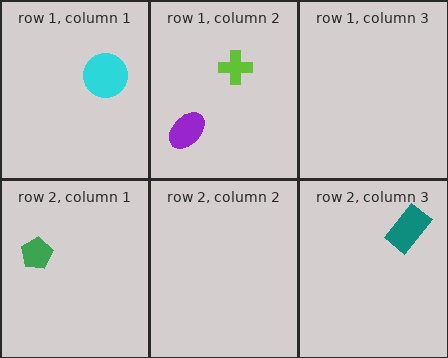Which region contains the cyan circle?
The row 1, column 1 region.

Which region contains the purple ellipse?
The row 1, column 2 region.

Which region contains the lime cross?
The row 1, column 2 region.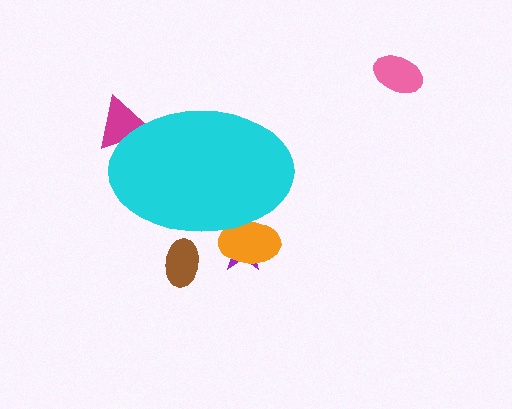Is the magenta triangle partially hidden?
Yes, the magenta triangle is partially hidden behind the cyan ellipse.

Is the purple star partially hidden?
Yes, the purple star is partially hidden behind the cyan ellipse.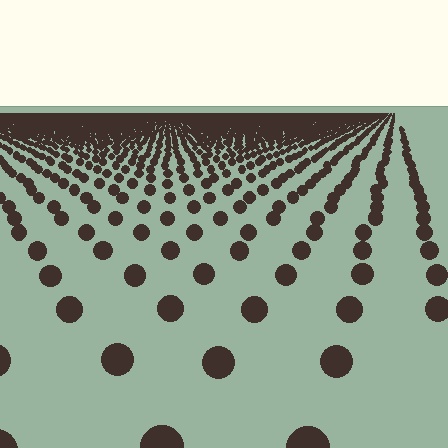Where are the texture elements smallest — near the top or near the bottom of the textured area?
Near the top.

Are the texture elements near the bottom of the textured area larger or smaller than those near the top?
Larger. Near the bottom, elements are closer to the viewer and appear at a bigger on-screen size.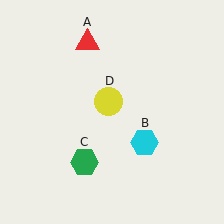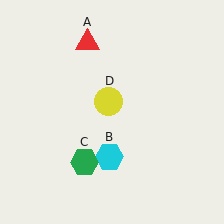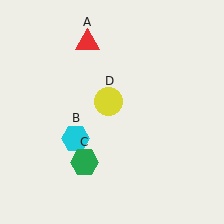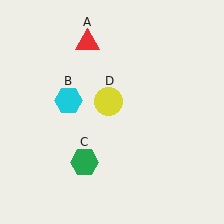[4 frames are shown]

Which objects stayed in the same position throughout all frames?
Red triangle (object A) and green hexagon (object C) and yellow circle (object D) remained stationary.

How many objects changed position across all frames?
1 object changed position: cyan hexagon (object B).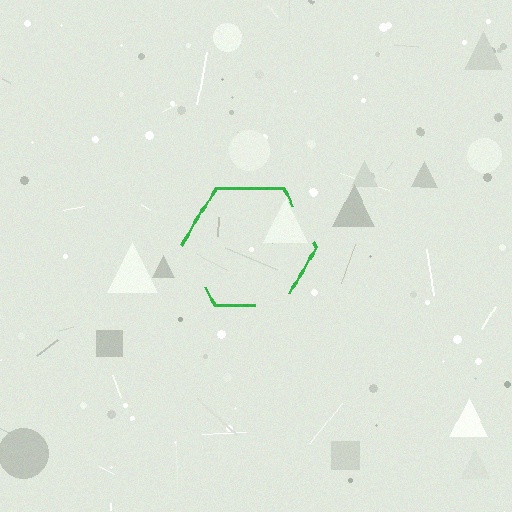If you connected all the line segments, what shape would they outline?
They would outline a hexagon.